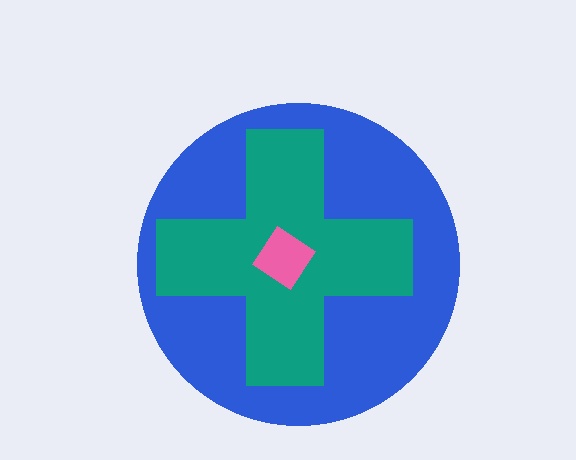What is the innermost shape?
The pink diamond.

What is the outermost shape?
The blue circle.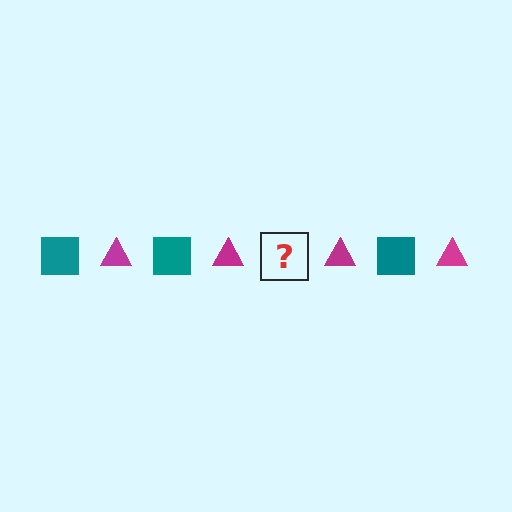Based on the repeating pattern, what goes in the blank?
The blank should be a teal square.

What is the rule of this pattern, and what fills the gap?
The rule is that the pattern alternates between teal square and magenta triangle. The gap should be filled with a teal square.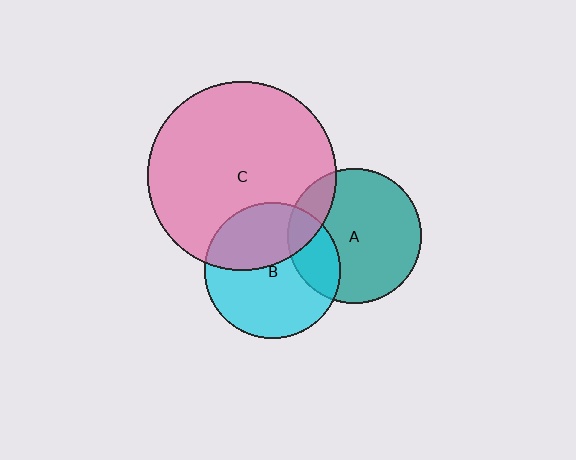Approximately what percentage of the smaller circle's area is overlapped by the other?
Approximately 25%.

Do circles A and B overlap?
Yes.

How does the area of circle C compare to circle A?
Approximately 2.0 times.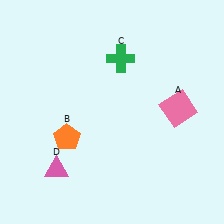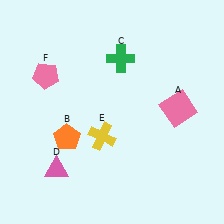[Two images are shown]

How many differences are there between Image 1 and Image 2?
There are 2 differences between the two images.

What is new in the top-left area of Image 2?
A pink pentagon (F) was added in the top-left area of Image 2.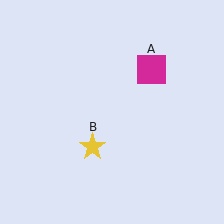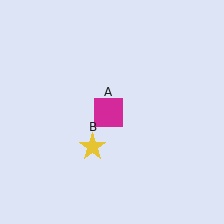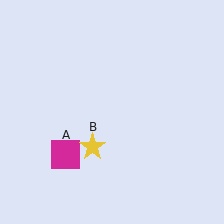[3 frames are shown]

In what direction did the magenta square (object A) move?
The magenta square (object A) moved down and to the left.